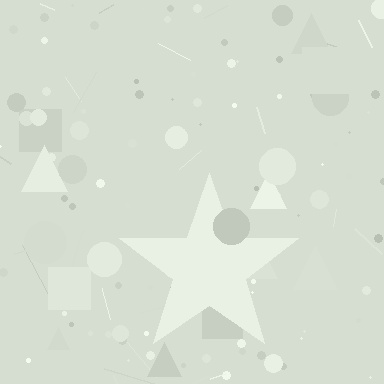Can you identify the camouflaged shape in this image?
The camouflaged shape is a star.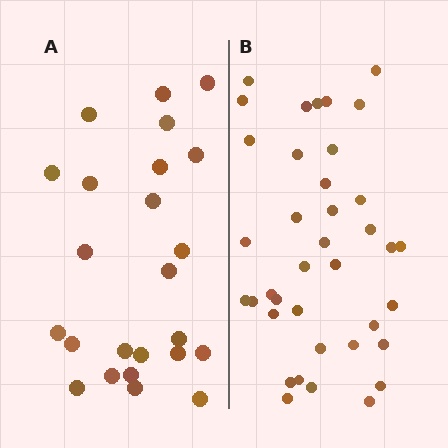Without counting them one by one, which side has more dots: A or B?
Region B (the right region) has more dots.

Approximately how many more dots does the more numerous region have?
Region B has approximately 15 more dots than region A.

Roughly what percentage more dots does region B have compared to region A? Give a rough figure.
About 60% more.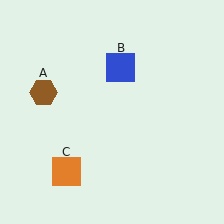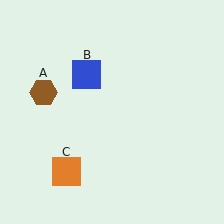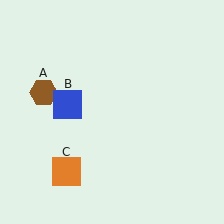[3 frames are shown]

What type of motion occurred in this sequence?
The blue square (object B) rotated counterclockwise around the center of the scene.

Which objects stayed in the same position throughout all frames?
Brown hexagon (object A) and orange square (object C) remained stationary.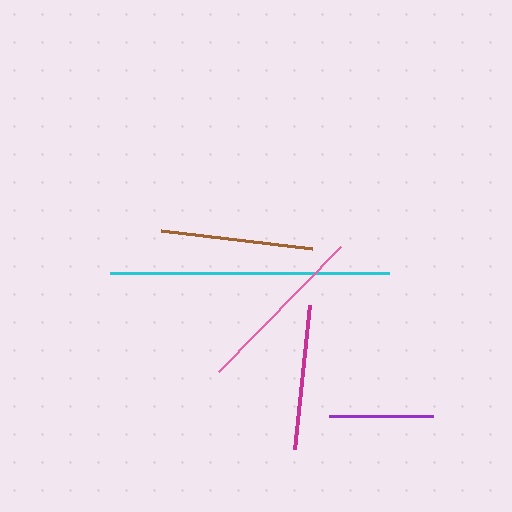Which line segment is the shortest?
The purple line is the shortest at approximately 104 pixels.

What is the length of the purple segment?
The purple segment is approximately 104 pixels long.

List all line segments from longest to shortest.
From longest to shortest: cyan, pink, brown, magenta, purple.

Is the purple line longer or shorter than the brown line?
The brown line is longer than the purple line.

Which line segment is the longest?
The cyan line is the longest at approximately 279 pixels.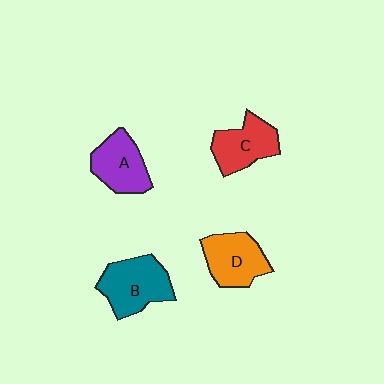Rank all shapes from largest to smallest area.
From largest to smallest: B (teal), D (orange), A (purple), C (red).